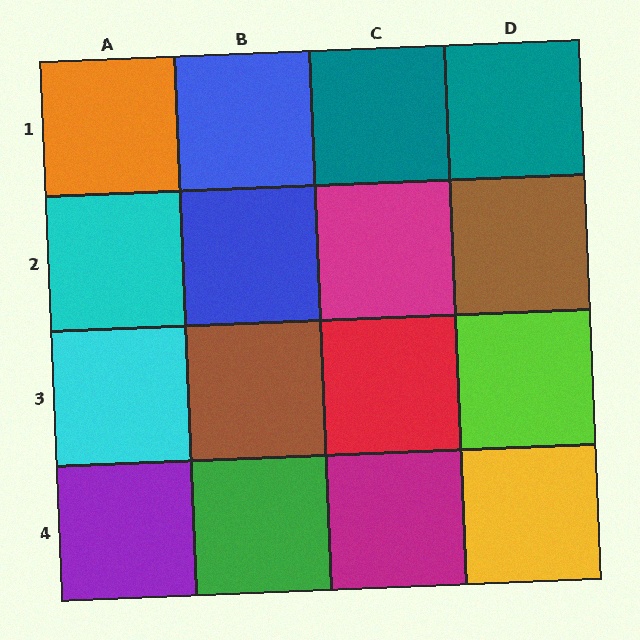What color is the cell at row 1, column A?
Orange.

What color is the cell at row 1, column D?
Teal.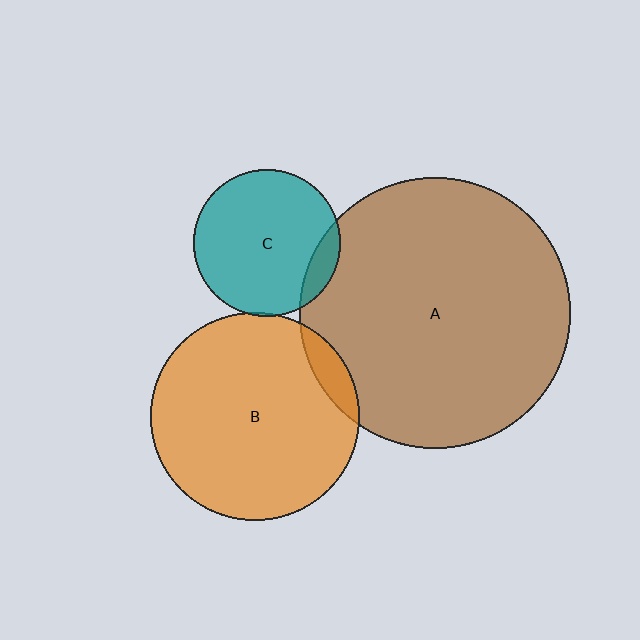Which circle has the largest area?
Circle A (brown).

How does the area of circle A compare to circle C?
Approximately 3.4 times.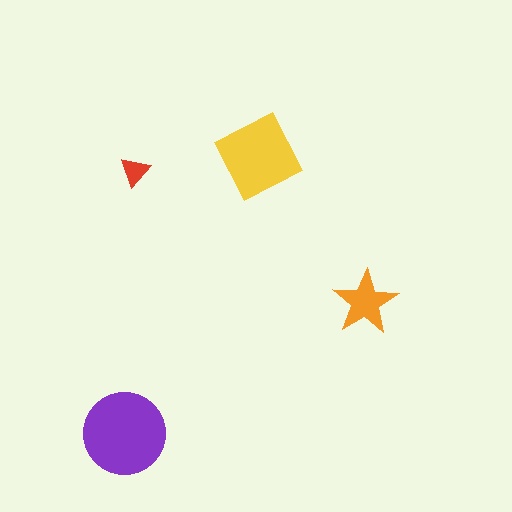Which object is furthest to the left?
The purple circle is leftmost.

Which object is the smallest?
The red triangle.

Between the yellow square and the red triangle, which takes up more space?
The yellow square.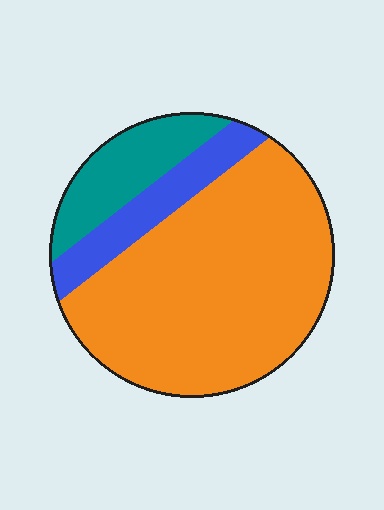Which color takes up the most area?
Orange, at roughly 70%.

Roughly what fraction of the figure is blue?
Blue covers about 15% of the figure.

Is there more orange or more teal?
Orange.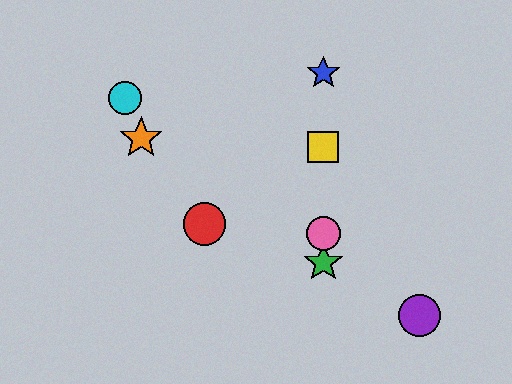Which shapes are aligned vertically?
The blue star, the green star, the yellow square, the pink circle are aligned vertically.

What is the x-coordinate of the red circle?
The red circle is at x≈205.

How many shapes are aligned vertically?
4 shapes (the blue star, the green star, the yellow square, the pink circle) are aligned vertically.